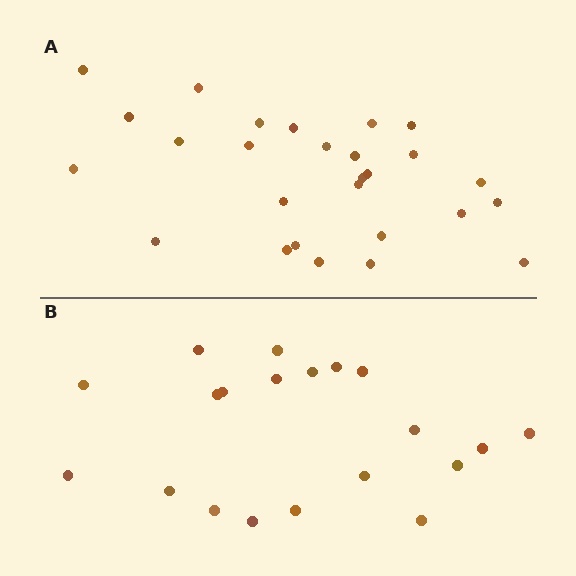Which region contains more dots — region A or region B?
Region A (the top region) has more dots.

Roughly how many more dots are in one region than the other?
Region A has roughly 8 or so more dots than region B.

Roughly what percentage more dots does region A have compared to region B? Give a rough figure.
About 35% more.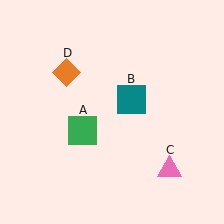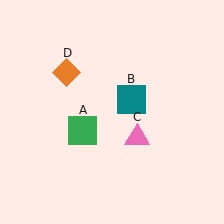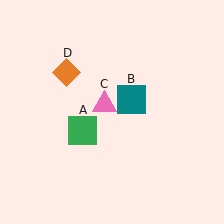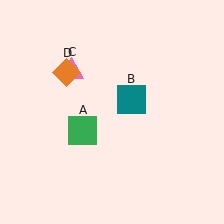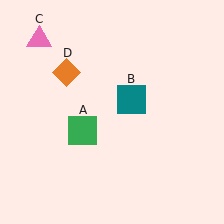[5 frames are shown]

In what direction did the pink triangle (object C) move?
The pink triangle (object C) moved up and to the left.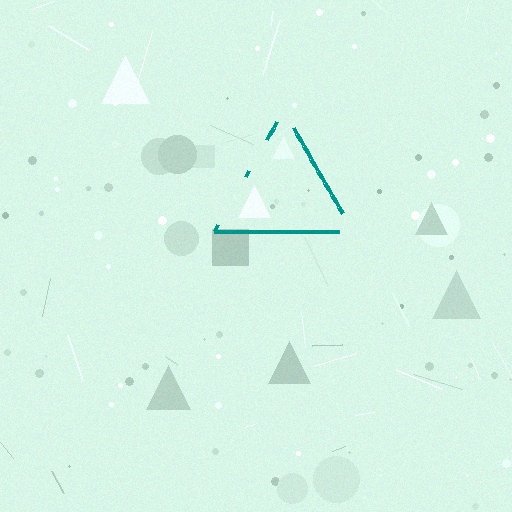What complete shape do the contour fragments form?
The contour fragments form a triangle.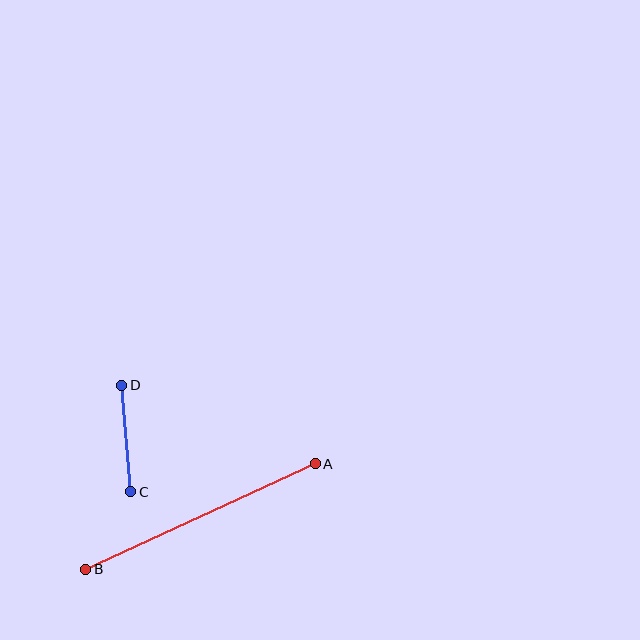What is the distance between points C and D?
The distance is approximately 107 pixels.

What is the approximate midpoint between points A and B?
The midpoint is at approximately (200, 517) pixels.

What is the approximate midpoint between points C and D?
The midpoint is at approximately (126, 439) pixels.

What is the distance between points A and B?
The distance is approximately 253 pixels.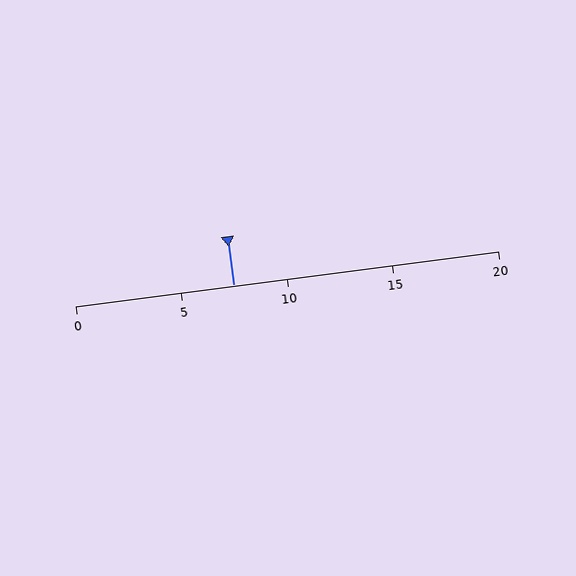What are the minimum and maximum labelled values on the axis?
The axis runs from 0 to 20.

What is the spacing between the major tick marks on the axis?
The major ticks are spaced 5 apart.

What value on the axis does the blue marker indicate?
The marker indicates approximately 7.5.